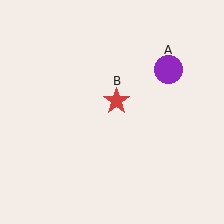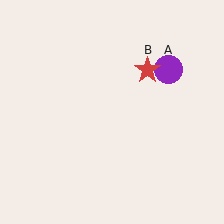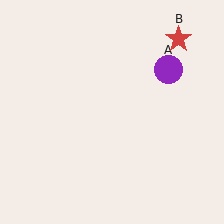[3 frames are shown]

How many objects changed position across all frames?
1 object changed position: red star (object B).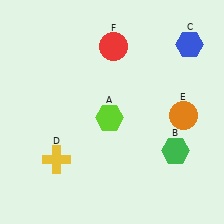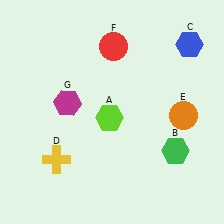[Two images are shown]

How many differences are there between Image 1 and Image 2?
There is 1 difference between the two images.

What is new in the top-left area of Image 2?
A magenta hexagon (G) was added in the top-left area of Image 2.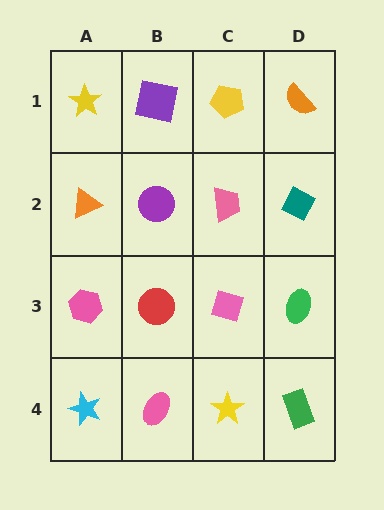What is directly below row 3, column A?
A cyan star.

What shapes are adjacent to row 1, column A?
An orange triangle (row 2, column A), a purple square (row 1, column B).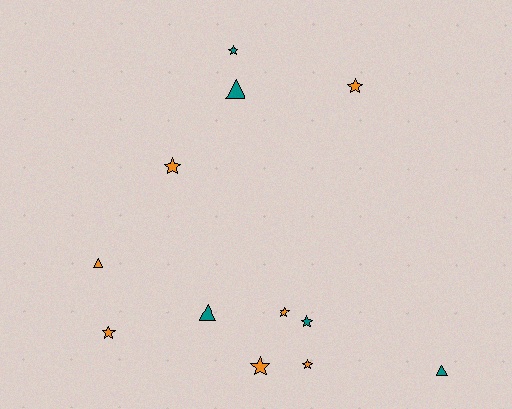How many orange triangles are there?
There is 1 orange triangle.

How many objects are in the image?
There are 12 objects.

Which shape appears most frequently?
Star, with 8 objects.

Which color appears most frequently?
Orange, with 7 objects.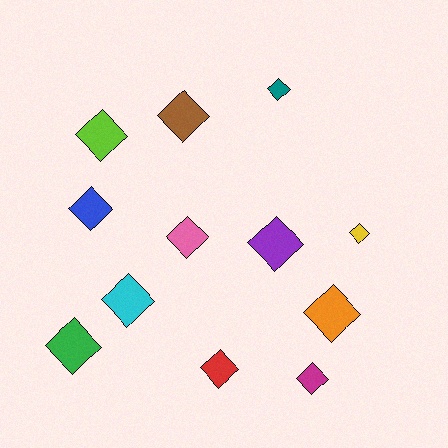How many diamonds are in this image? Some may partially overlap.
There are 12 diamonds.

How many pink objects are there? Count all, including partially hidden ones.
There is 1 pink object.